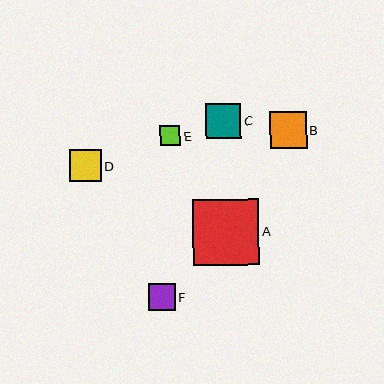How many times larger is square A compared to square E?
Square A is approximately 3.3 times the size of square E.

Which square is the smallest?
Square E is the smallest with a size of approximately 20 pixels.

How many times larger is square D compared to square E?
Square D is approximately 1.6 times the size of square E.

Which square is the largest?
Square A is the largest with a size of approximately 67 pixels.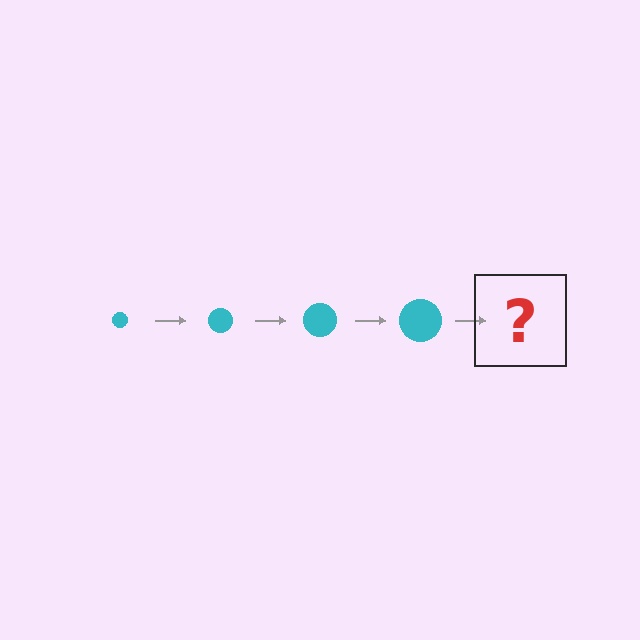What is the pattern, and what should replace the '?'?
The pattern is that the circle gets progressively larger each step. The '?' should be a cyan circle, larger than the previous one.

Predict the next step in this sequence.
The next step is a cyan circle, larger than the previous one.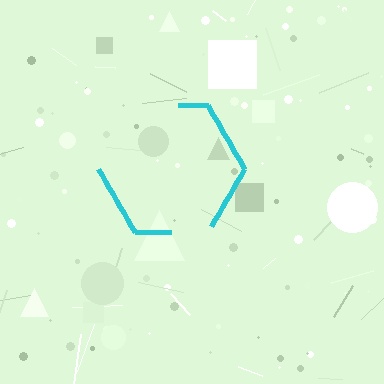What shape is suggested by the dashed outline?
The dashed outline suggests a hexagon.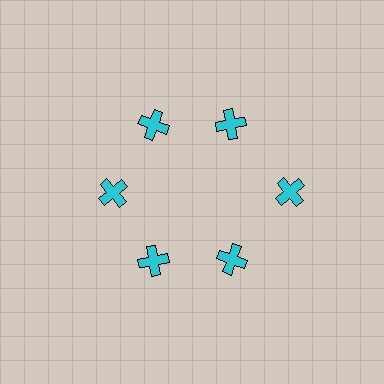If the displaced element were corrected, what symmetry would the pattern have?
It would have 6-fold rotational symmetry — the pattern would map onto itself every 60 degrees.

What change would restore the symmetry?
The symmetry would be restored by moving it inward, back onto the ring so that all 6 crosses sit at equal angles and equal distance from the center.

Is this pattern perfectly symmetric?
No. The 6 cyan crosses are arranged in a ring, but one element near the 3 o'clock position is pushed outward from the center, breaking the 6-fold rotational symmetry.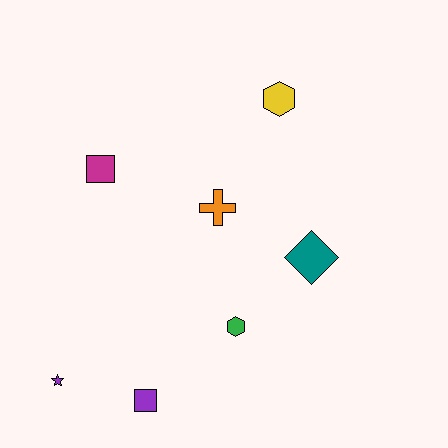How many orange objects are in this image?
There is 1 orange object.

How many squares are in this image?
There are 2 squares.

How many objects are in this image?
There are 7 objects.